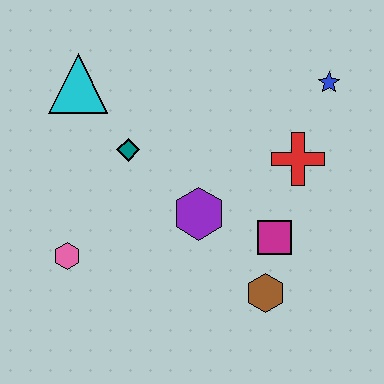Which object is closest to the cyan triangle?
The teal diamond is closest to the cyan triangle.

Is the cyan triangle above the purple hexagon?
Yes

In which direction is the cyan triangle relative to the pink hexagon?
The cyan triangle is above the pink hexagon.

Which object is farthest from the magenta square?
The cyan triangle is farthest from the magenta square.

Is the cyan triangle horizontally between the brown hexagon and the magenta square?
No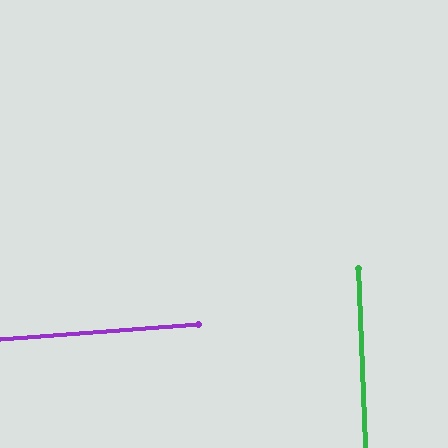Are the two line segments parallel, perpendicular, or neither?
Perpendicular — they meet at approximately 88°.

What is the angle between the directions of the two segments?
Approximately 88 degrees.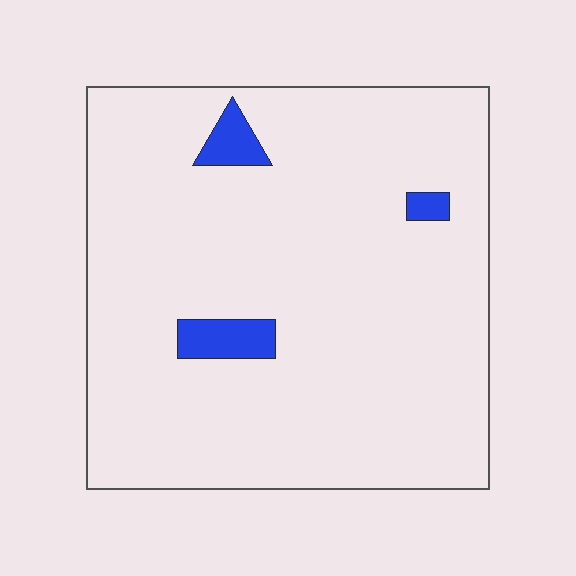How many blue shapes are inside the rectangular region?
3.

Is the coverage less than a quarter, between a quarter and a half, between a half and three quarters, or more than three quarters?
Less than a quarter.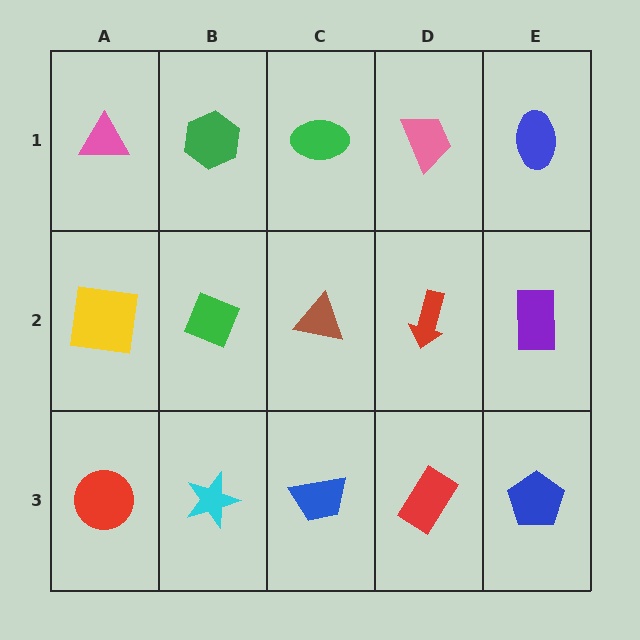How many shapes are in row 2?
5 shapes.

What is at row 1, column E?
A blue ellipse.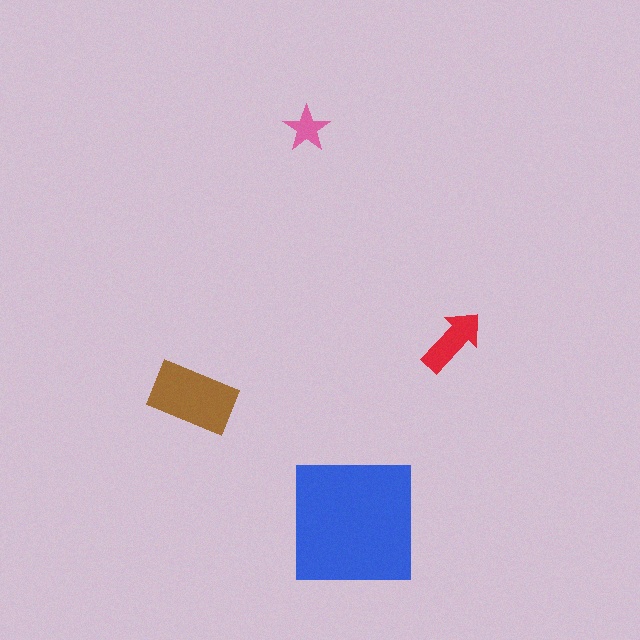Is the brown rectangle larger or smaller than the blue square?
Smaller.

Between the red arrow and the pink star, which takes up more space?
The red arrow.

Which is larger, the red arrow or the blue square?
The blue square.